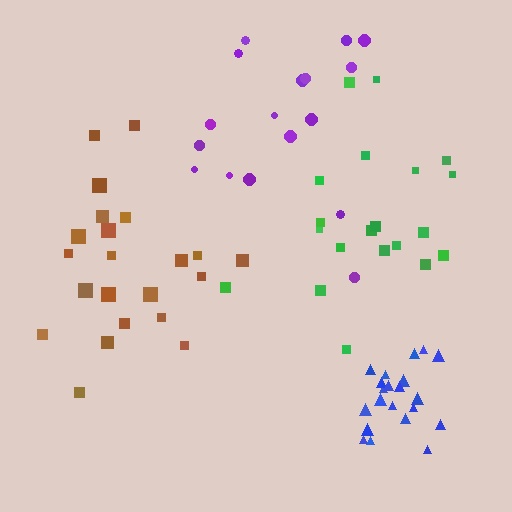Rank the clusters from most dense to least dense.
blue, brown, green, purple.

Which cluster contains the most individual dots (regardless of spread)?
Brown (22).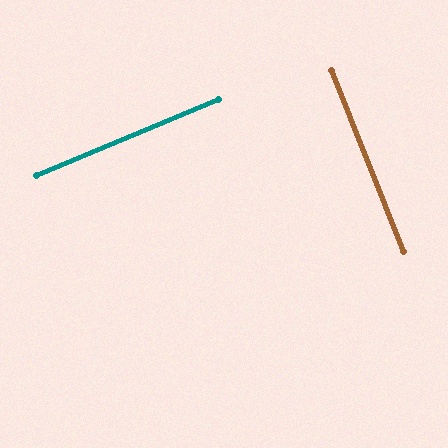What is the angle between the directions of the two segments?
Approximately 89 degrees.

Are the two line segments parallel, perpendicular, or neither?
Perpendicular — they meet at approximately 89°.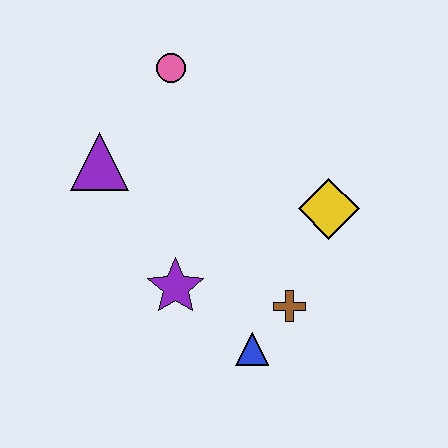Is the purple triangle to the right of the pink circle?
No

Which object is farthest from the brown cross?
The pink circle is farthest from the brown cross.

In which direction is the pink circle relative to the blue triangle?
The pink circle is above the blue triangle.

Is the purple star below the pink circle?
Yes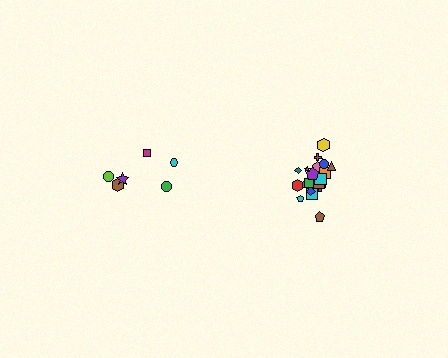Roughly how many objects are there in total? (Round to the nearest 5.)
Roughly 30 objects in total.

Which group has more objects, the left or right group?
The right group.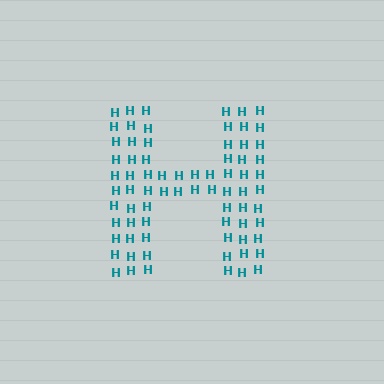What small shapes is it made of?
It is made of small letter H's.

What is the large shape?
The large shape is the letter H.